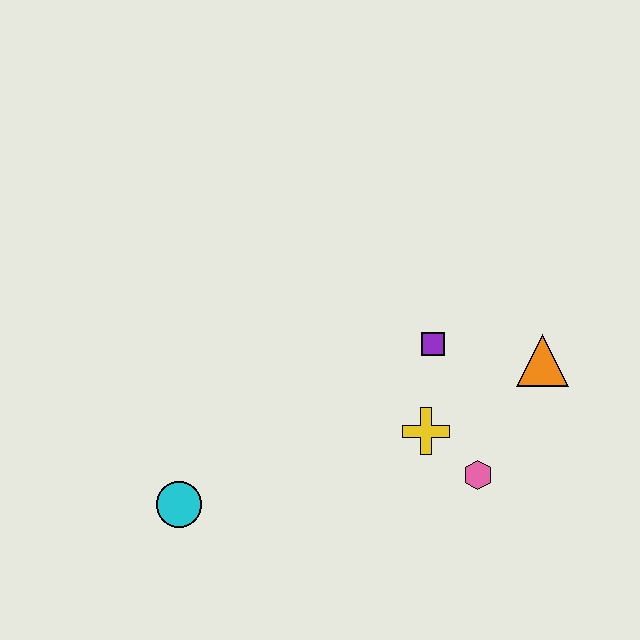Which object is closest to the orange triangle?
The purple square is closest to the orange triangle.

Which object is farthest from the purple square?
The cyan circle is farthest from the purple square.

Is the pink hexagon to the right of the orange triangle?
No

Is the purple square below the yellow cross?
No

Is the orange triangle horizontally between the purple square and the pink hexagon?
No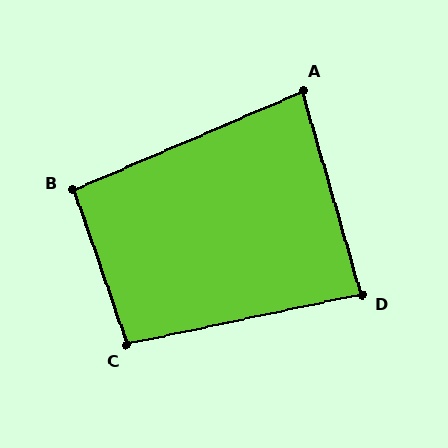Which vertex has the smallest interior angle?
A, at approximately 83 degrees.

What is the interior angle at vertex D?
Approximately 86 degrees (approximately right).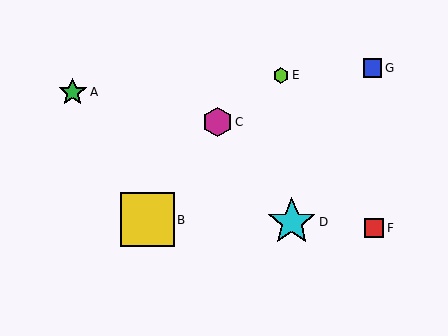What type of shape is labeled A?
Shape A is a green star.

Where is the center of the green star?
The center of the green star is at (73, 92).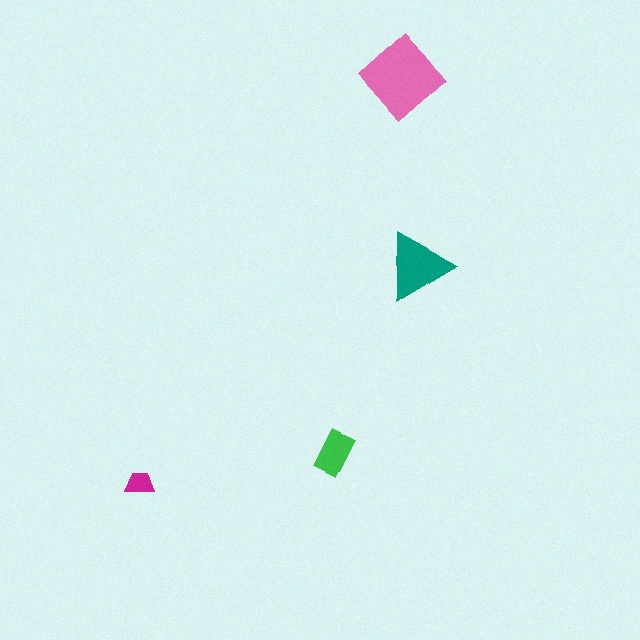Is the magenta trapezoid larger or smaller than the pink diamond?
Smaller.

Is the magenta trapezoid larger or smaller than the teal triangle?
Smaller.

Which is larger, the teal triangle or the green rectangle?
The teal triangle.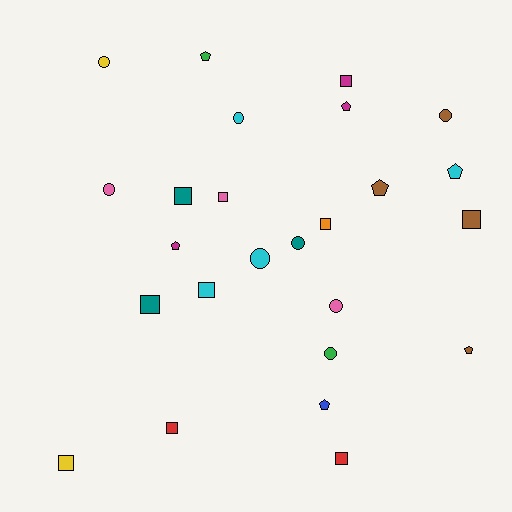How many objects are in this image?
There are 25 objects.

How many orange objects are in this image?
There is 1 orange object.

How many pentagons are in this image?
There are 7 pentagons.